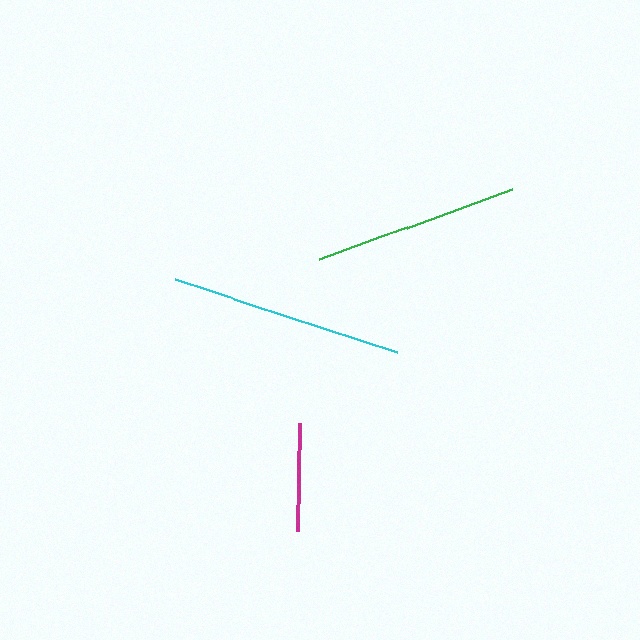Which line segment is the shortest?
The magenta line is the shortest at approximately 109 pixels.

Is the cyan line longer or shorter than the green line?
The cyan line is longer than the green line.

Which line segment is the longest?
The cyan line is the longest at approximately 232 pixels.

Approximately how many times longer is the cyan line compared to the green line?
The cyan line is approximately 1.1 times the length of the green line.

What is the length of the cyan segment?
The cyan segment is approximately 232 pixels long.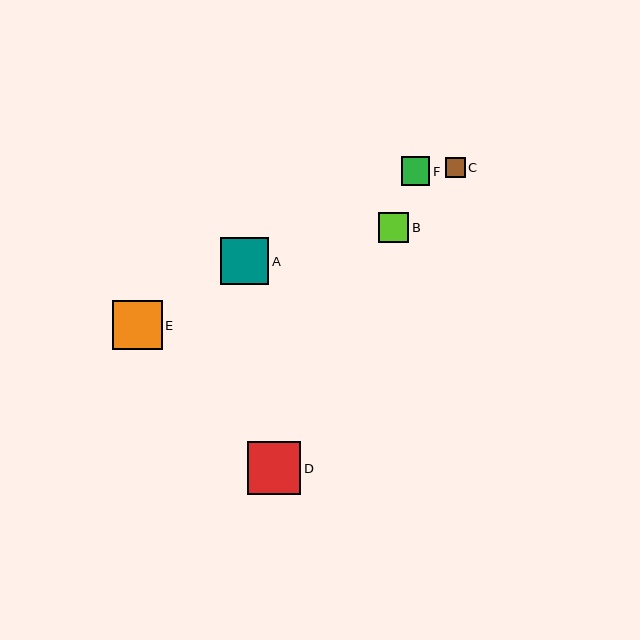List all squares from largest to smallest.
From largest to smallest: D, E, A, B, F, C.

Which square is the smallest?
Square C is the smallest with a size of approximately 20 pixels.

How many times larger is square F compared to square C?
Square F is approximately 1.4 times the size of square C.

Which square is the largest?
Square D is the largest with a size of approximately 53 pixels.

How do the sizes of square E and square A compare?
Square E and square A are approximately the same size.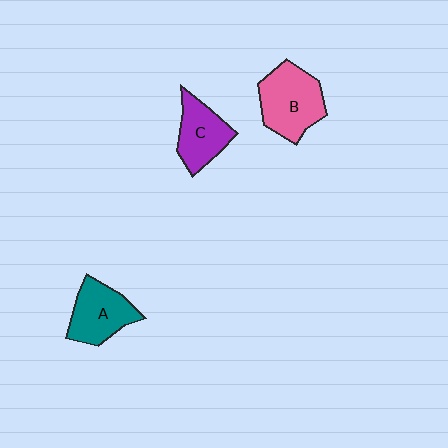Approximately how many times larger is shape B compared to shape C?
Approximately 1.3 times.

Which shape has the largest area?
Shape B (pink).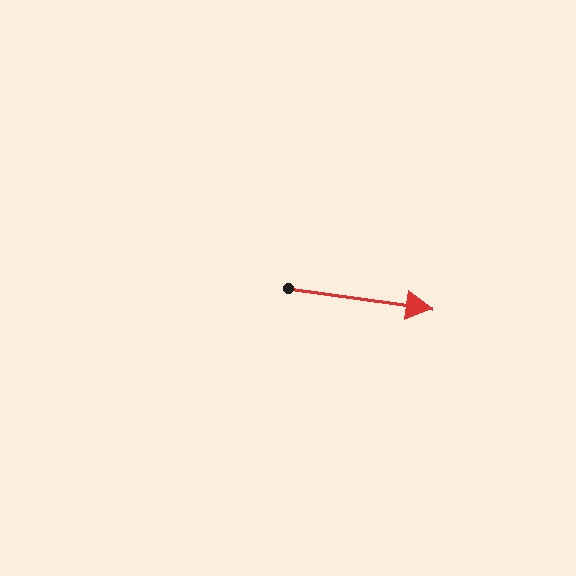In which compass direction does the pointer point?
East.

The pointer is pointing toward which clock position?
Roughly 3 o'clock.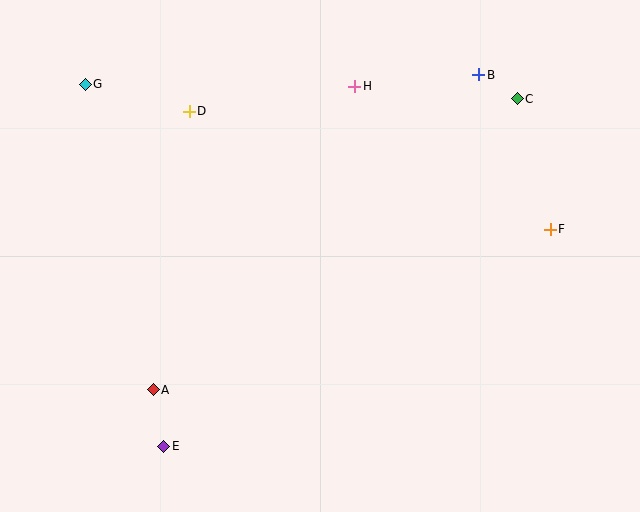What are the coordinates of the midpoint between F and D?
The midpoint between F and D is at (370, 170).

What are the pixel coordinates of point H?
Point H is at (355, 86).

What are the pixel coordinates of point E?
Point E is at (164, 446).